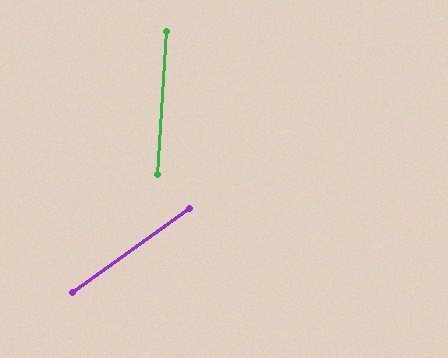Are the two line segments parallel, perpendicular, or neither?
Neither parallel nor perpendicular — they differ by about 50°.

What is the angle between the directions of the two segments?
Approximately 50 degrees.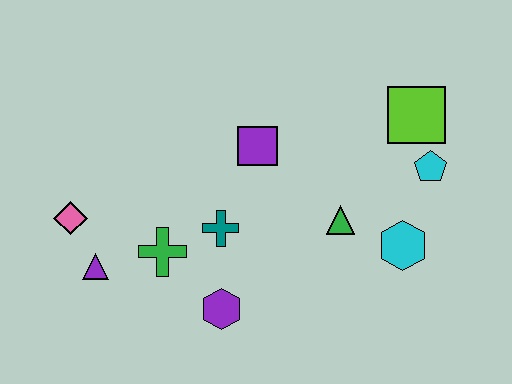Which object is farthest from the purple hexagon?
The lime square is farthest from the purple hexagon.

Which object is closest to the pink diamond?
The purple triangle is closest to the pink diamond.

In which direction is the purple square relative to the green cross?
The purple square is above the green cross.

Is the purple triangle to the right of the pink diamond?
Yes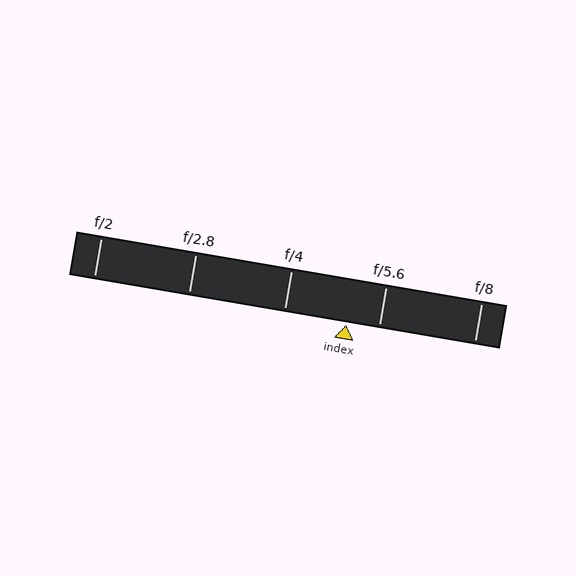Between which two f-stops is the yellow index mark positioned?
The index mark is between f/4 and f/5.6.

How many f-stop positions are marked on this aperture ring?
There are 5 f-stop positions marked.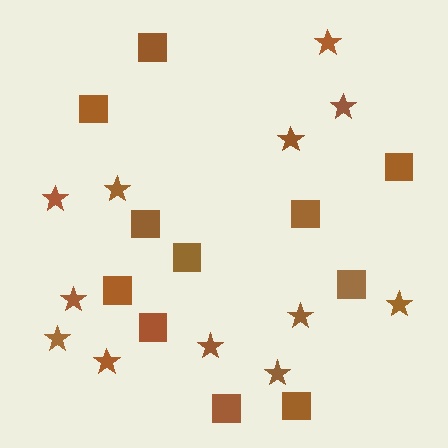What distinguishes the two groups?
There are 2 groups: one group of squares (11) and one group of stars (12).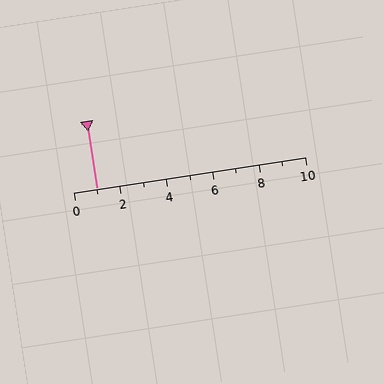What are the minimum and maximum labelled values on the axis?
The axis runs from 0 to 10.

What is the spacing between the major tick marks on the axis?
The major ticks are spaced 2 apart.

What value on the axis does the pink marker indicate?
The marker indicates approximately 1.